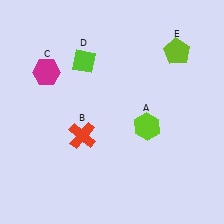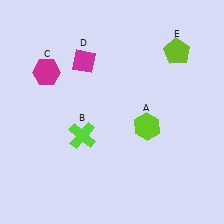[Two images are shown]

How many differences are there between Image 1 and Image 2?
There are 2 differences between the two images.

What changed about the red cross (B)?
In Image 1, B is red. In Image 2, it changed to lime.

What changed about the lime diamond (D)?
In Image 1, D is lime. In Image 2, it changed to magenta.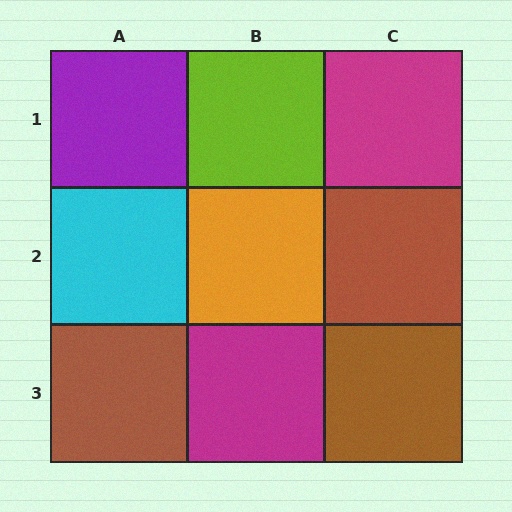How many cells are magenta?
2 cells are magenta.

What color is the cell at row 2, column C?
Brown.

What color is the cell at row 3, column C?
Brown.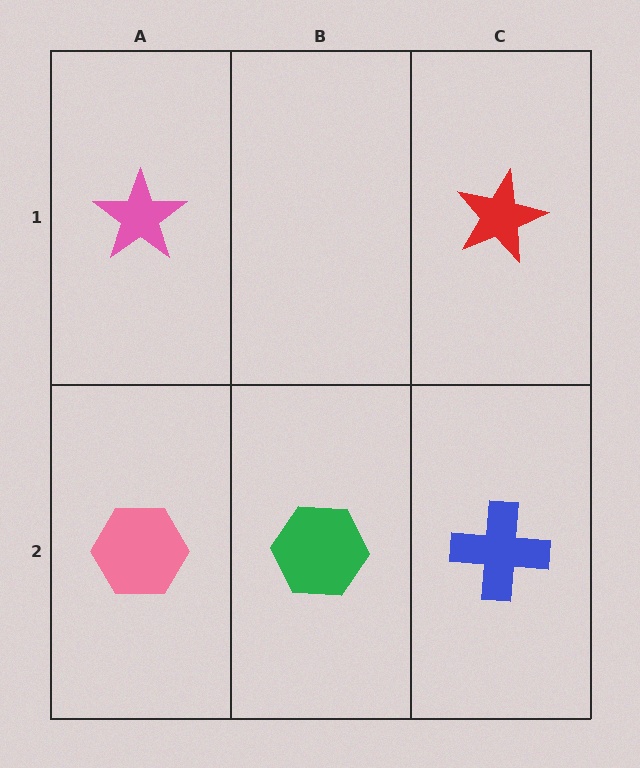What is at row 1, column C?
A red star.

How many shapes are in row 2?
3 shapes.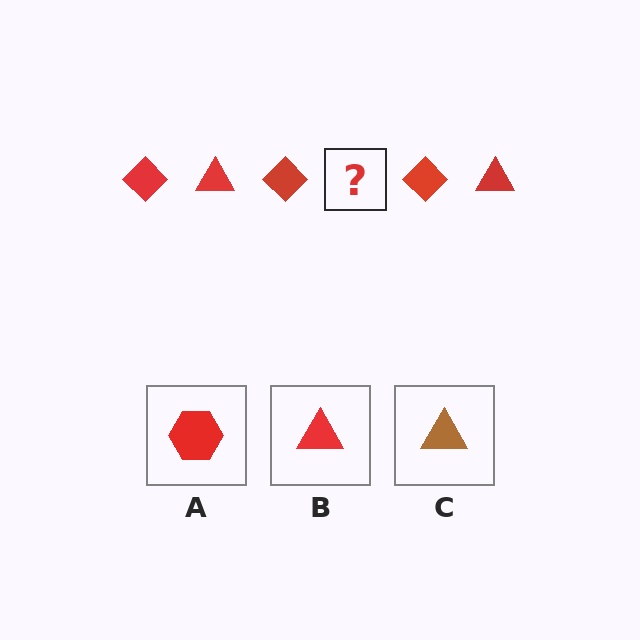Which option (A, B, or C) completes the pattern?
B.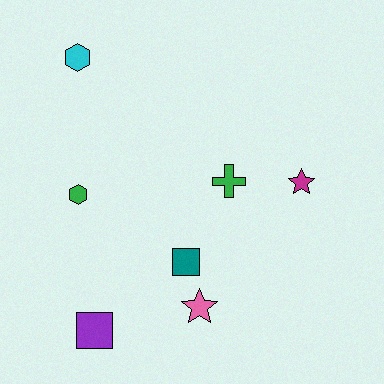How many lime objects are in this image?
There are no lime objects.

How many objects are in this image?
There are 7 objects.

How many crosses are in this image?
There is 1 cross.